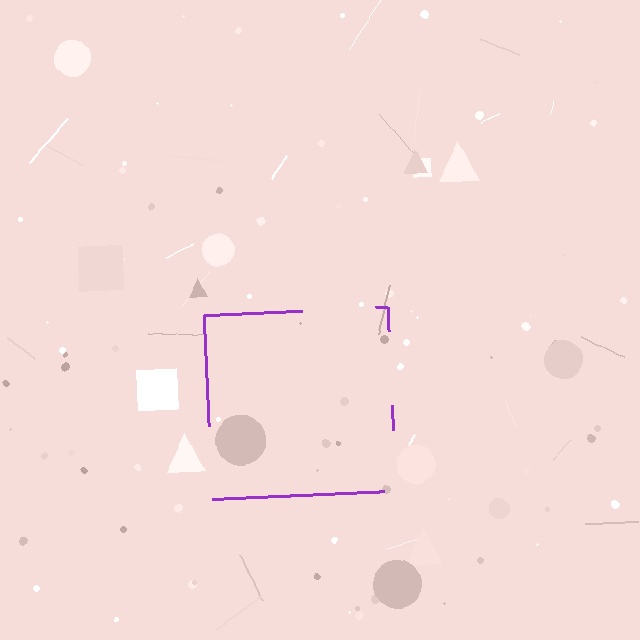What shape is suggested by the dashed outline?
The dashed outline suggests a square.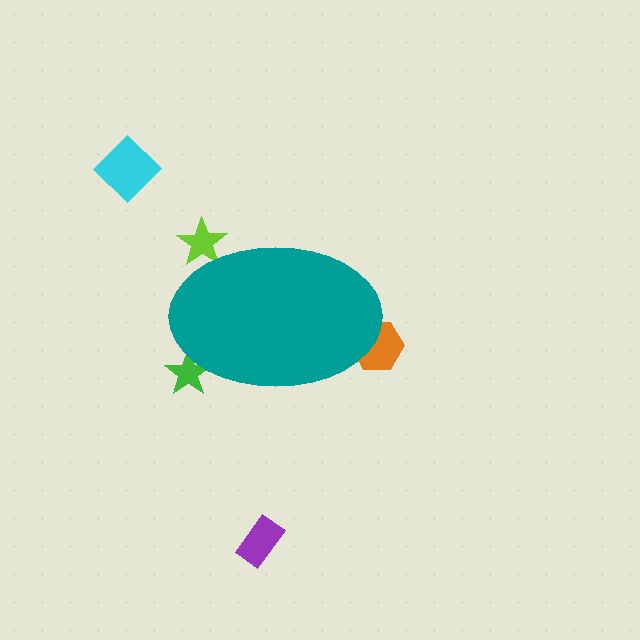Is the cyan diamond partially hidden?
No, the cyan diamond is fully visible.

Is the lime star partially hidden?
Yes, the lime star is partially hidden behind the teal ellipse.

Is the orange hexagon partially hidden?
Yes, the orange hexagon is partially hidden behind the teal ellipse.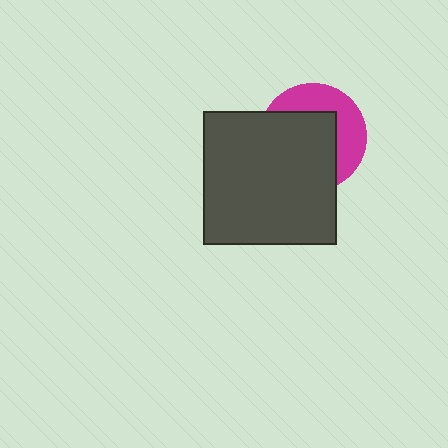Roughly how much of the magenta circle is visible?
A small part of it is visible (roughly 40%).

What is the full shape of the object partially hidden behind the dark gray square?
The partially hidden object is a magenta circle.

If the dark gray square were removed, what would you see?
You would see the complete magenta circle.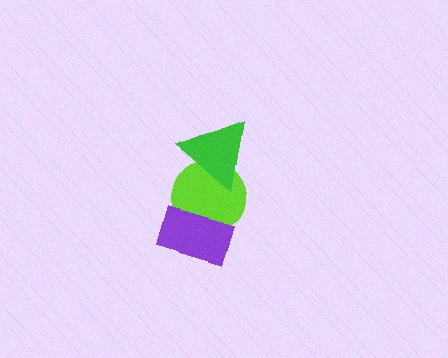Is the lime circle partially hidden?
Yes, it is partially covered by another shape.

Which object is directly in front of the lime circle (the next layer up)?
The green triangle is directly in front of the lime circle.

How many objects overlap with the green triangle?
1 object overlaps with the green triangle.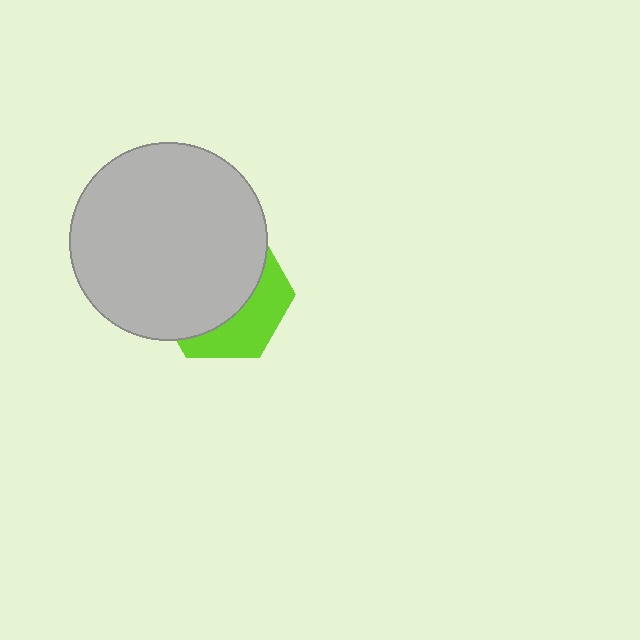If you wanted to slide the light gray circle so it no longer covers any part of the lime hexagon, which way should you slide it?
Slide it toward the upper-left — that is the most direct way to separate the two shapes.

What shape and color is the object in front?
The object in front is a light gray circle.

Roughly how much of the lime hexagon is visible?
A small part of it is visible (roughly 35%).